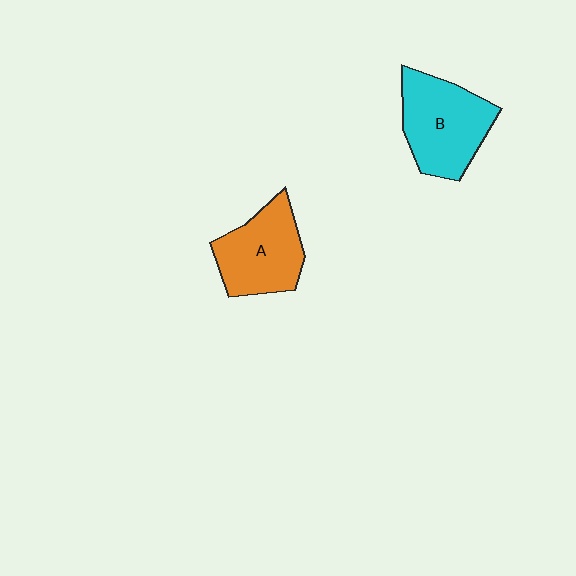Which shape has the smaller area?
Shape A (orange).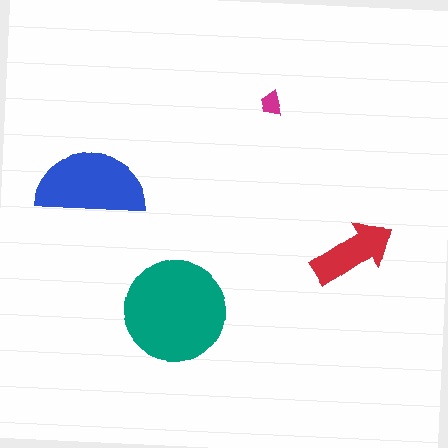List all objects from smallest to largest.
The magenta trapezoid, the red arrow, the blue semicircle, the teal circle.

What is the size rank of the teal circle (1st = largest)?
1st.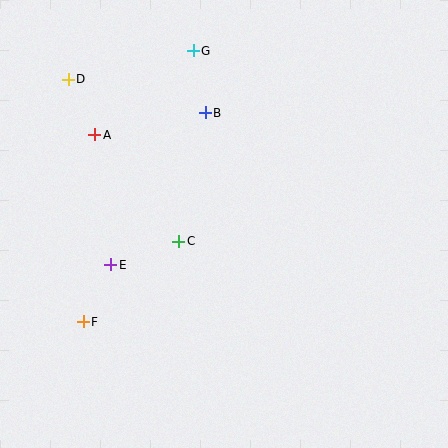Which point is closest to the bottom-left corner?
Point F is closest to the bottom-left corner.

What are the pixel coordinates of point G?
Point G is at (193, 51).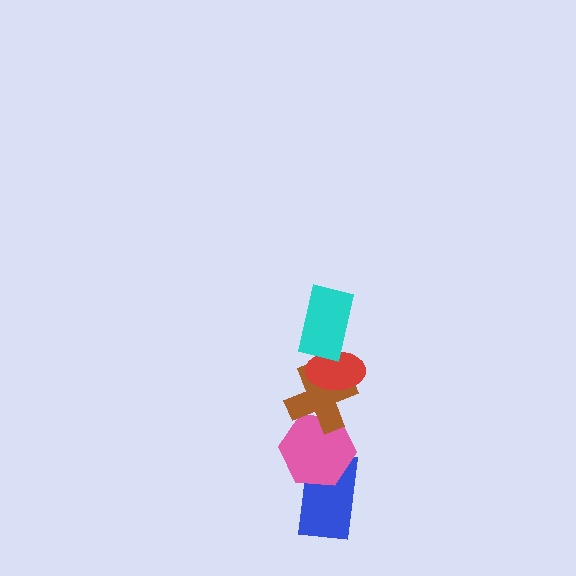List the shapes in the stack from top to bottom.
From top to bottom: the cyan rectangle, the red ellipse, the brown cross, the pink hexagon, the blue rectangle.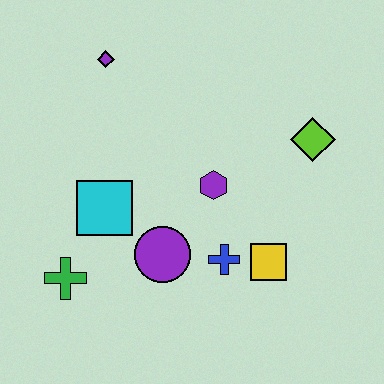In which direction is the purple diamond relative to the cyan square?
The purple diamond is above the cyan square.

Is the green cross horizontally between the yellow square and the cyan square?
No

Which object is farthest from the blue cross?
The purple diamond is farthest from the blue cross.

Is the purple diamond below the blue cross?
No